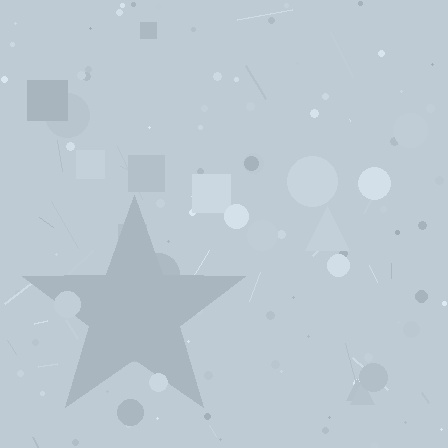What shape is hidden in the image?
A star is hidden in the image.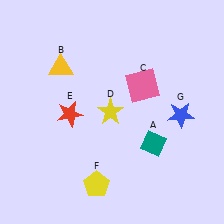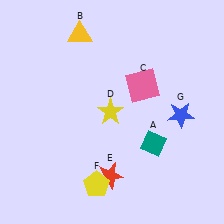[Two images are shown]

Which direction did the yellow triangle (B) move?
The yellow triangle (B) moved up.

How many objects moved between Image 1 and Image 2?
2 objects moved between the two images.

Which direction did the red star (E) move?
The red star (E) moved down.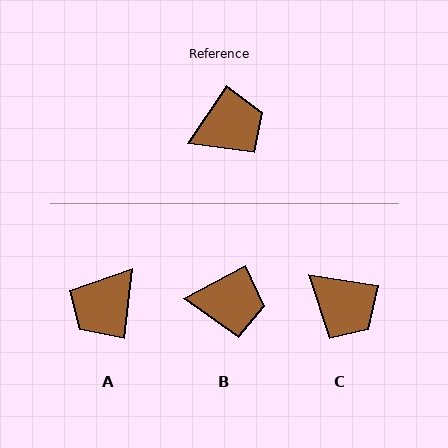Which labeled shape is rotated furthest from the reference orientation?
A, about 154 degrees away.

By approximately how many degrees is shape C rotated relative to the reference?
Approximately 65 degrees clockwise.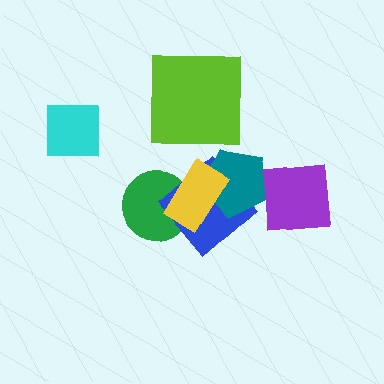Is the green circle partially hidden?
Yes, it is partially covered by another shape.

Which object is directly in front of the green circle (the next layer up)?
The blue diamond is directly in front of the green circle.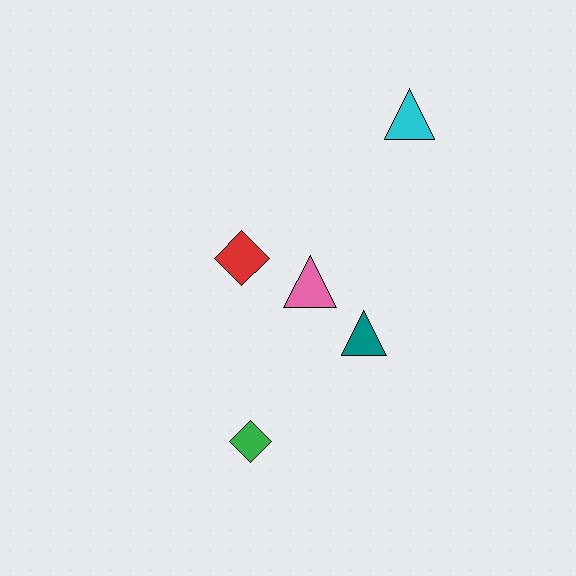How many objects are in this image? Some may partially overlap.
There are 5 objects.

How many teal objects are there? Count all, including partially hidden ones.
There is 1 teal object.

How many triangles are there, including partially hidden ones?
There are 3 triangles.